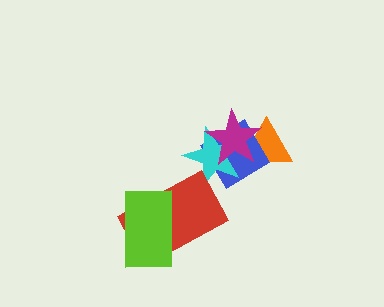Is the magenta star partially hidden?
No, no other shape covers it.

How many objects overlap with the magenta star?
3 objects overlap with the magenta star.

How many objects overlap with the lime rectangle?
1 object overlaps with the lime rectangle.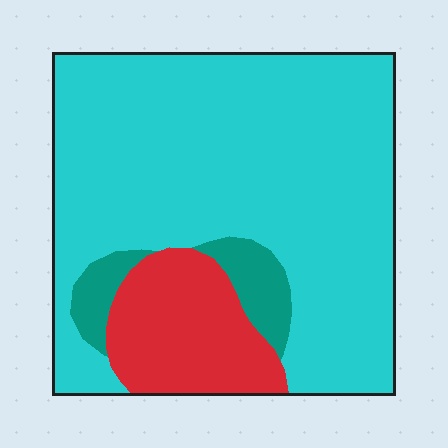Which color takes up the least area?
Teal, at roughly 10%.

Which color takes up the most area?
Cyan, at roughly 75%.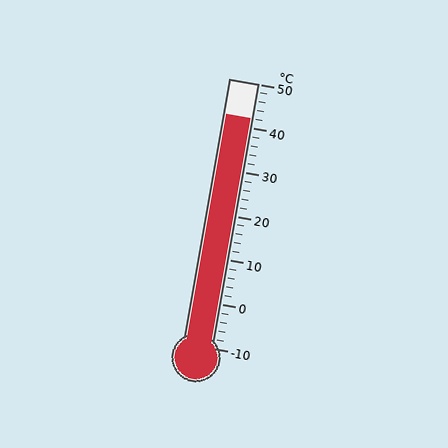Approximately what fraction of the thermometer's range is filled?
The thermometer is filled to approximately 85% of its range.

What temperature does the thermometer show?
The thermometer shows approximately 42°C.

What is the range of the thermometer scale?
The thermometer scale ranges from -10°C to 50°C.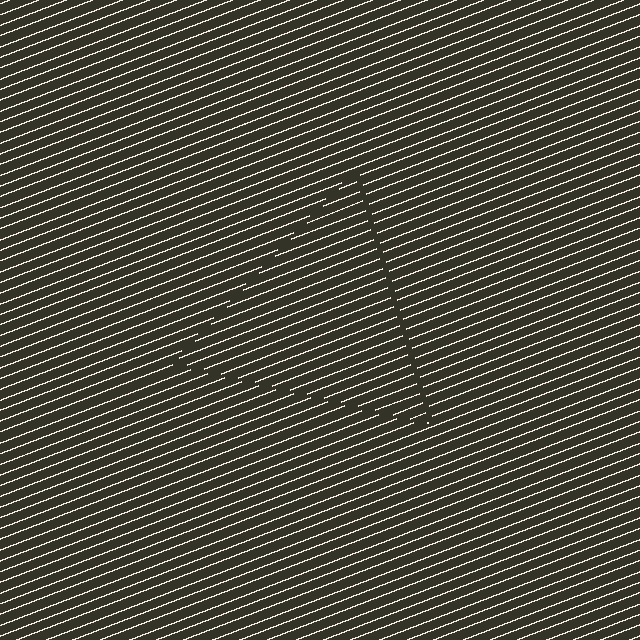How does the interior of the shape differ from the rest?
The interior of the shape contains the same grating, shifted by half a period — the contour is defined by the phase discontinuity where line-ends from the inner and outer gratings abut.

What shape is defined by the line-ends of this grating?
An illusory triangle. The interior of the shape contains the same grating, shifted by half a period — the contour is defined by the phase discontinuity where line-ends from the inner and outer gratings abut.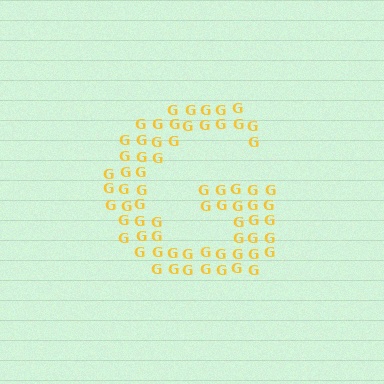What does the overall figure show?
The overall figure shows the letter G.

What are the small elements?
The small elements are letter G's.